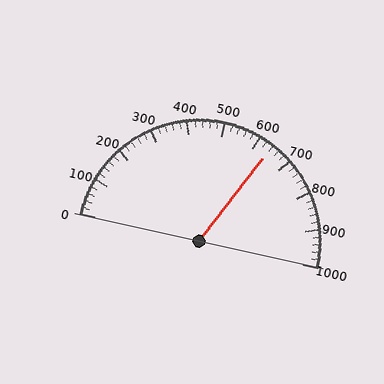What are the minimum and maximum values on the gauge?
The gauge ranges from 0 to 1000.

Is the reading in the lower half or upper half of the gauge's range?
The reading is in the upper half of the range (0 to 1000).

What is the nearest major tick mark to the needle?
The nearest major tick mark is 600.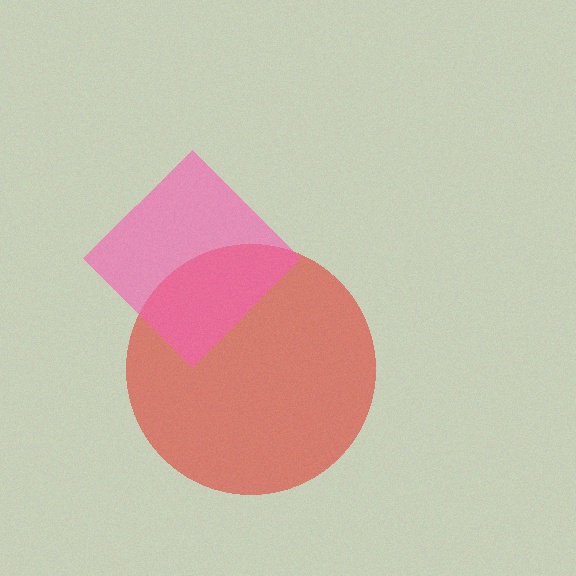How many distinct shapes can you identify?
There are 2 distinct shapes: a red circle, a pink diamond.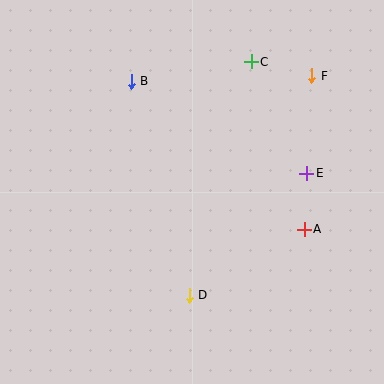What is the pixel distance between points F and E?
The distance between F and E is 98 pixels.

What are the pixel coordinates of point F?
Point F is at (312, 76).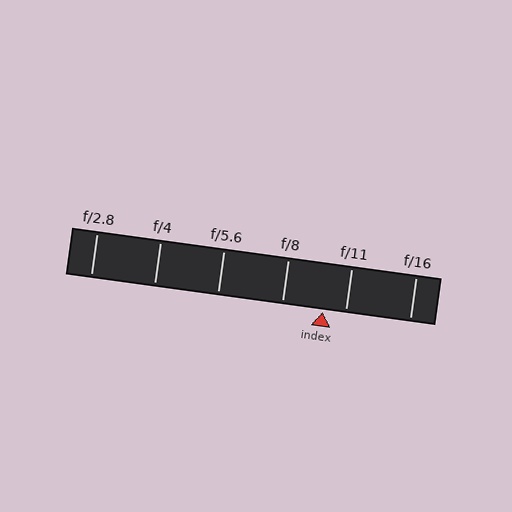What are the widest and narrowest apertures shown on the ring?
The widest aperture shown is f/2.8 and the narrowest is f/16.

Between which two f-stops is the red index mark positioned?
The index mark is between f/8 and f/11.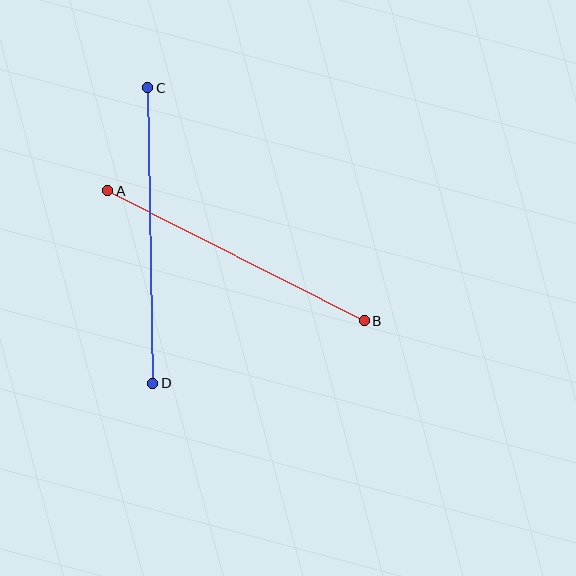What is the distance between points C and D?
The distance is approximately 295 pixels.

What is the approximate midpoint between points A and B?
The midpoint is at approximately (236, 256) pixels.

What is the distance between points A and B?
The distance is approximately 288 pixels.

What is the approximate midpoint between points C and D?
The midpoint is at approximately (150, 236) pixels.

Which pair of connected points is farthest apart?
Points C and D are farthest apart.